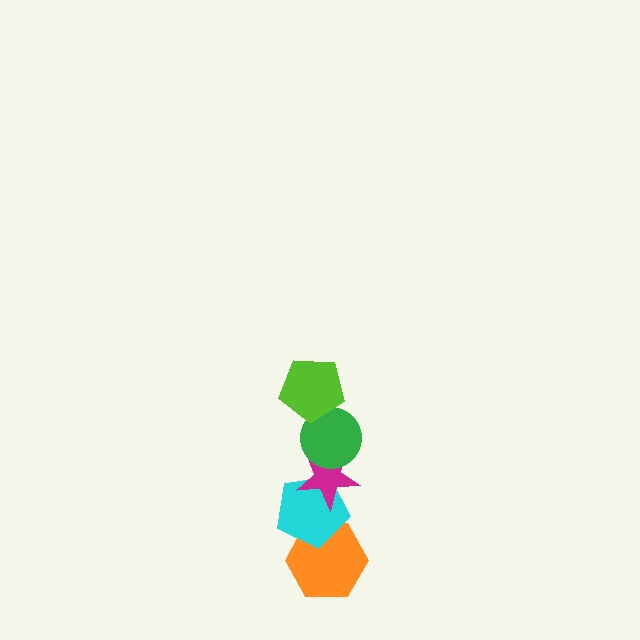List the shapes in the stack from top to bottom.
From top to bottom: the lime pentagon, the green circle, the magenta star, the cyan pentagon, the orange hexagon.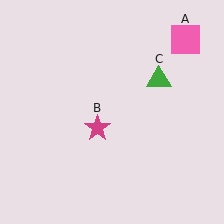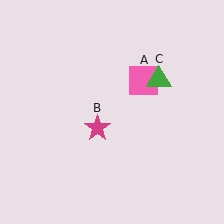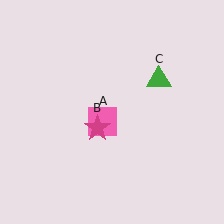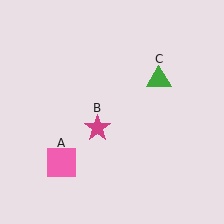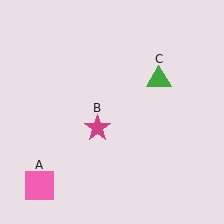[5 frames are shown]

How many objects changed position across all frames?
1 object changed position: pink square (object A).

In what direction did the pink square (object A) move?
The pink square (object A) moved down and to the left.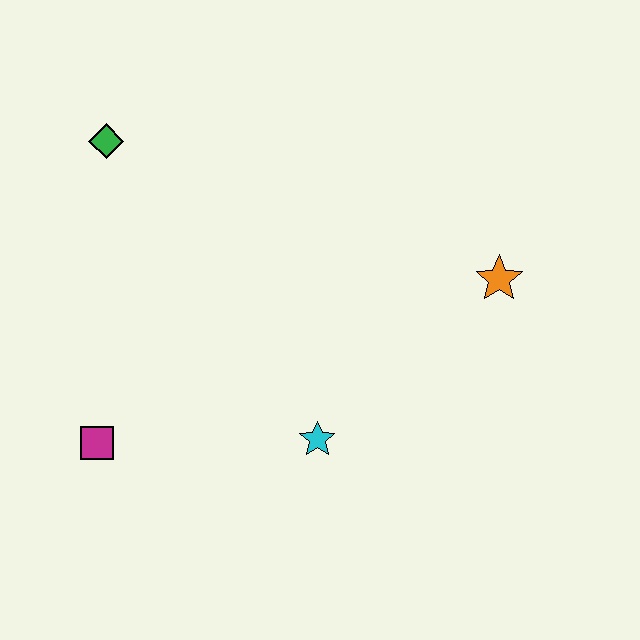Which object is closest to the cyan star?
The magenta square is closest to the cyan star.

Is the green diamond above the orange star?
Yes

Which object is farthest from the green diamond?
The orange star is farthest from the green diamond.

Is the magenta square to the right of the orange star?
No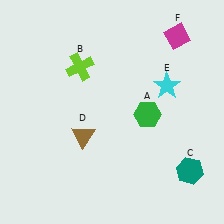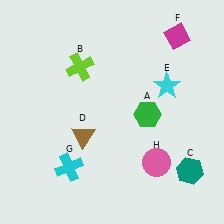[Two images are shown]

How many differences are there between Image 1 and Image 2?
There are 2 differences between the two images.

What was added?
A cyan cross (G), a pink circle (H) were added in Image 2.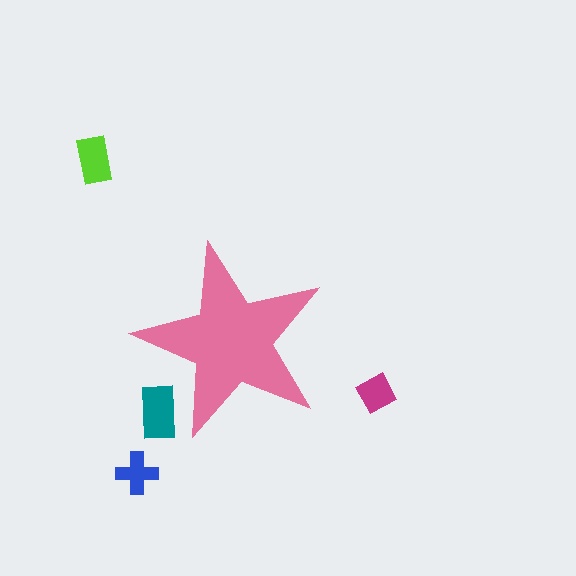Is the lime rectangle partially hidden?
No, the lime rectangle is fully visible.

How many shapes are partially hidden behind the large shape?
1 shape is partially hidden.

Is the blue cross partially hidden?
No, the blue cross is fully visible.